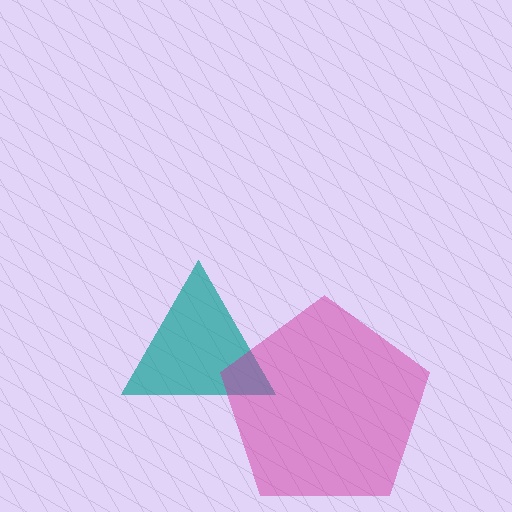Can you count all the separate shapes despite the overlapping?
Yes, there are 2 separate shapes.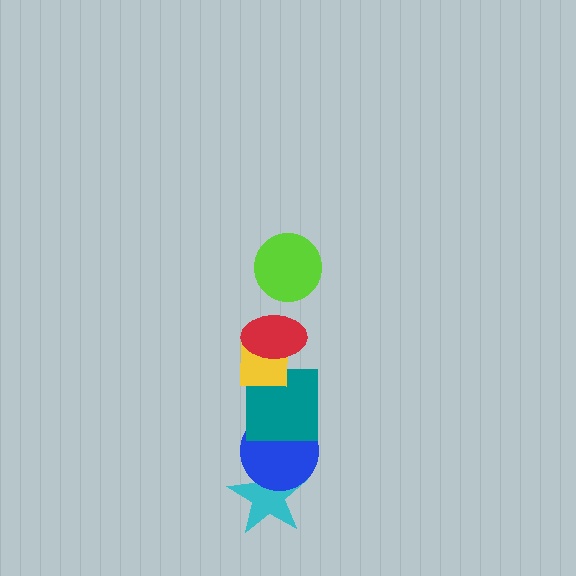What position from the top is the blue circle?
The blue circle is 5th from the top.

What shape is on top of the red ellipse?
The lime circle is on top of the red ellipse.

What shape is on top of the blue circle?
The teal square is on top of the blue circle.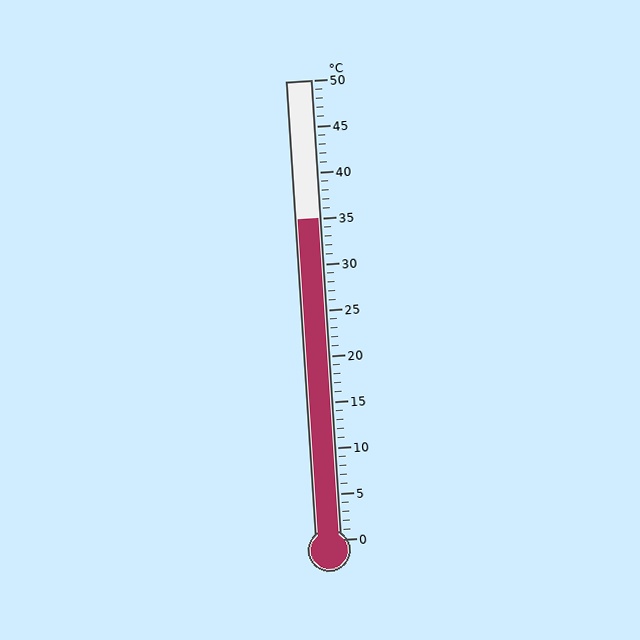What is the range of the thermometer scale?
The thermometer scale ranges from 0°C to 50°C.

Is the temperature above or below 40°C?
The temperature is below 40°C.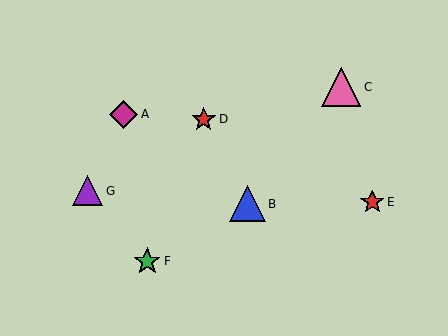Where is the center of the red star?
The center of the red star is at (204, 119).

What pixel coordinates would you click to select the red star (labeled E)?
Click at (372, 202) to select the red star E.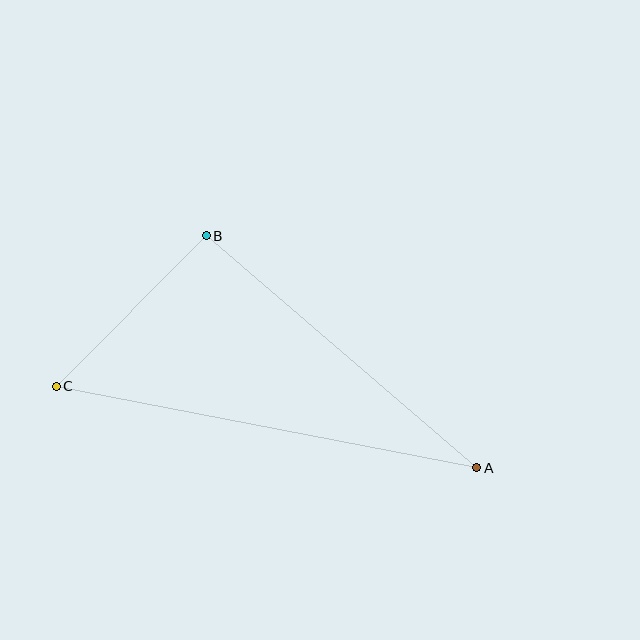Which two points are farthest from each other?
Points A and C are farthest from each other.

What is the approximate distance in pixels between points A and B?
The distance between A and B is approximately 357 pixels.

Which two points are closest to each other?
Points B and C are closest to each other.